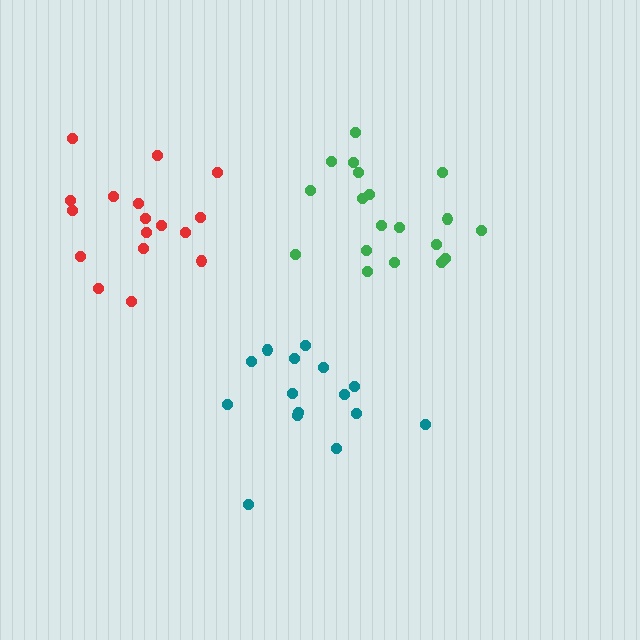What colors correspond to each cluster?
The clusters are colored: teal, green, red.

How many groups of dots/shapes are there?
There are 3 groups.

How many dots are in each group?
Group 1: 15 dots, Group 2: 19 dots, Group 3: 17 dots (51 total).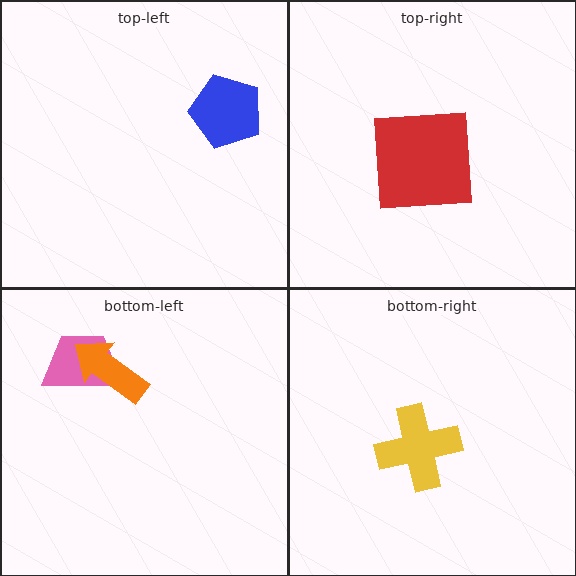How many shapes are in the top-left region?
1.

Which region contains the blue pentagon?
The top-left region.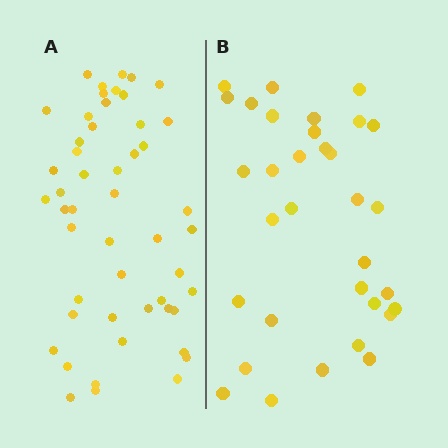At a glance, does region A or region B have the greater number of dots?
Region A (the left region) has more dots.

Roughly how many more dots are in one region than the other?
Region A has approximately 15 more dots than region B.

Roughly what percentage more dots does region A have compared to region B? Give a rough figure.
About 50% more.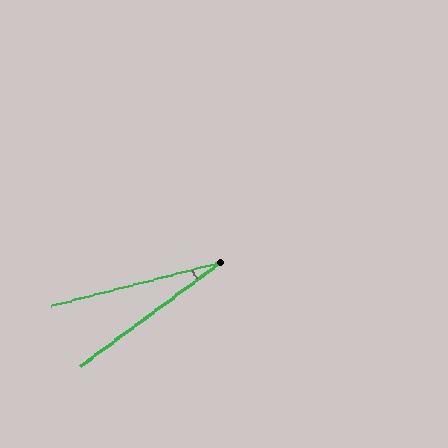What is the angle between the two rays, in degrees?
Approximately 22 degrees.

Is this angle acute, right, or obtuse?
It is acute.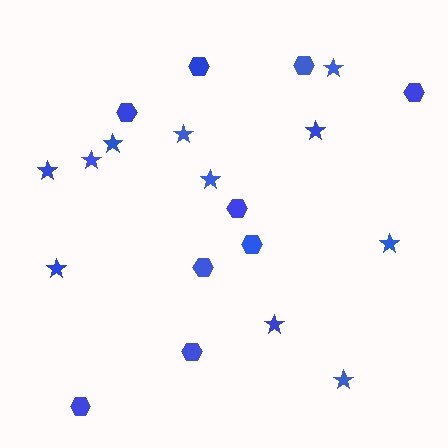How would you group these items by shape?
There are 2 groups: one group of stars (11) and one group of hexagons (9).